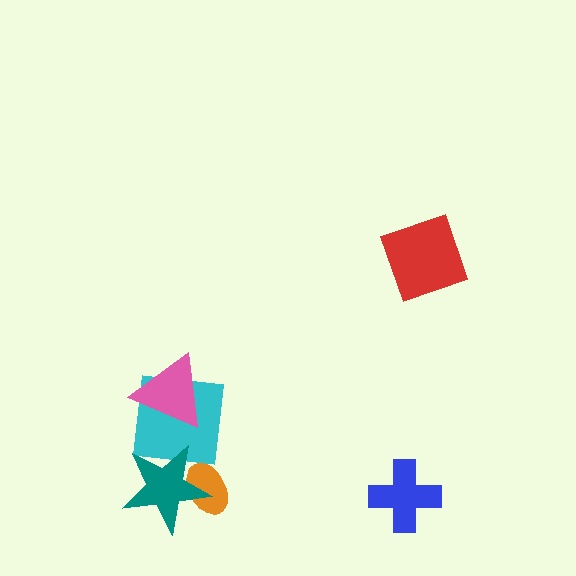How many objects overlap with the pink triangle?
1 object overlaps with the pink triangle.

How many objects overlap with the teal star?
2 objects overlap with the teal star.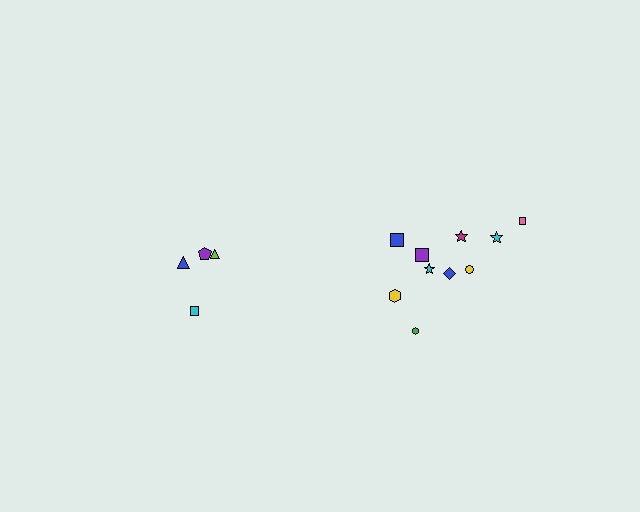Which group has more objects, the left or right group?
The right group.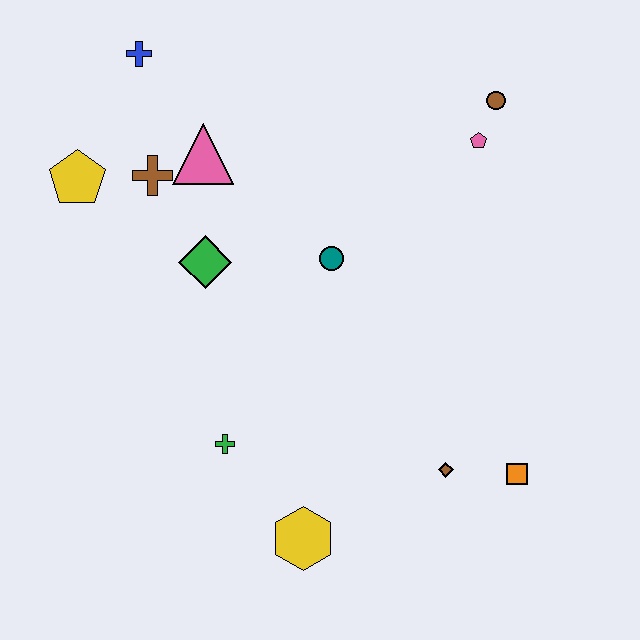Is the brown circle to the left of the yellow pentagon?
No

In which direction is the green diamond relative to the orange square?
The green diamond is to the left of the orange square.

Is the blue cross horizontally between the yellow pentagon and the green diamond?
Yes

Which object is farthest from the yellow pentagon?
The orange square is farthest from the yellow pentagon.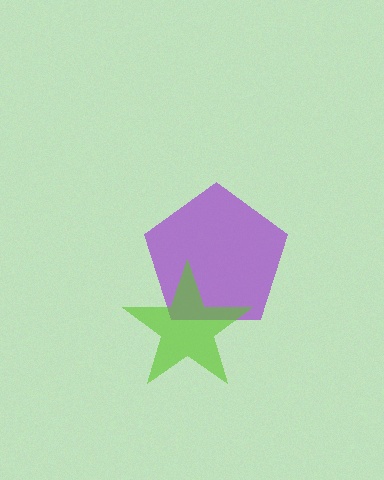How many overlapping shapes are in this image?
There are 2 overlapping shapes in the image.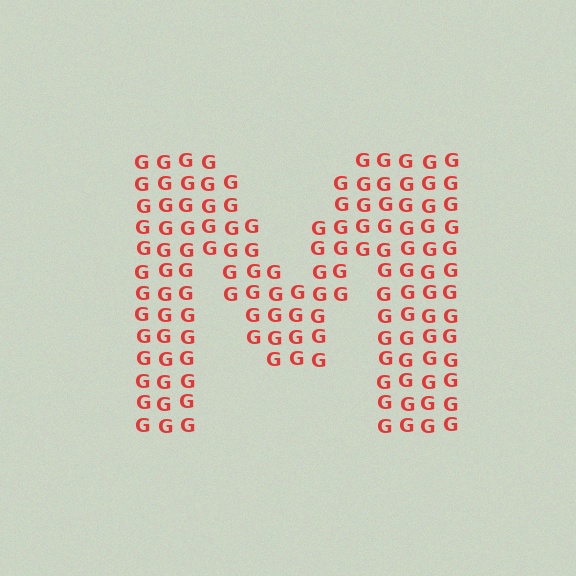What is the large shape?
The large shape is the letter M.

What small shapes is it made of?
It is made of small letter G's.